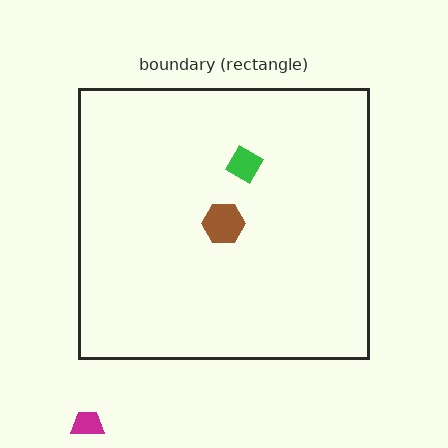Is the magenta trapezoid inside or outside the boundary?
Outside.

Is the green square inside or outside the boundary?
Inside.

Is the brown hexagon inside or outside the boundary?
Inside.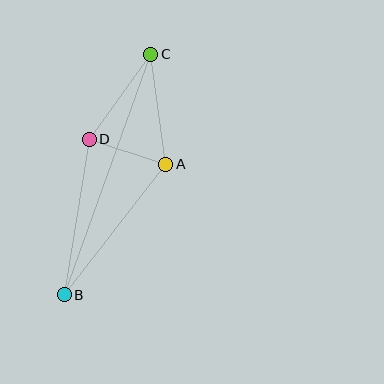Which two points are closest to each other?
Points A and D are closest to each other.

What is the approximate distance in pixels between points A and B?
The distance between A and B is approximately 165 pixels.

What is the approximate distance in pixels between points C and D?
The distance between C and D is approximately 105 pixels.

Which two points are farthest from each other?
Points B and C are farthest from each other.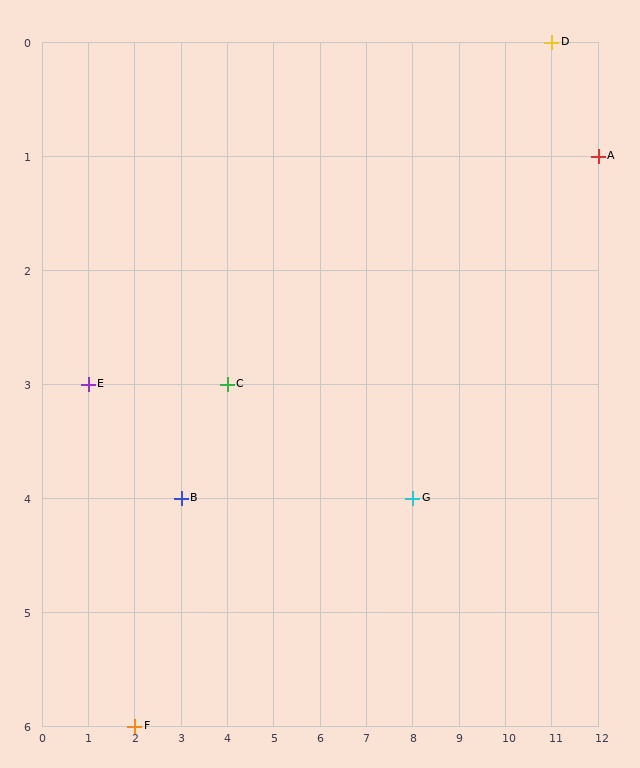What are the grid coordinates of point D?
Point D is at grid coordinates (11, 0).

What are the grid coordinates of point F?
Point F is at grid coordinates (2, 6).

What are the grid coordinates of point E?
Point E is at grid coordinates (1, 3).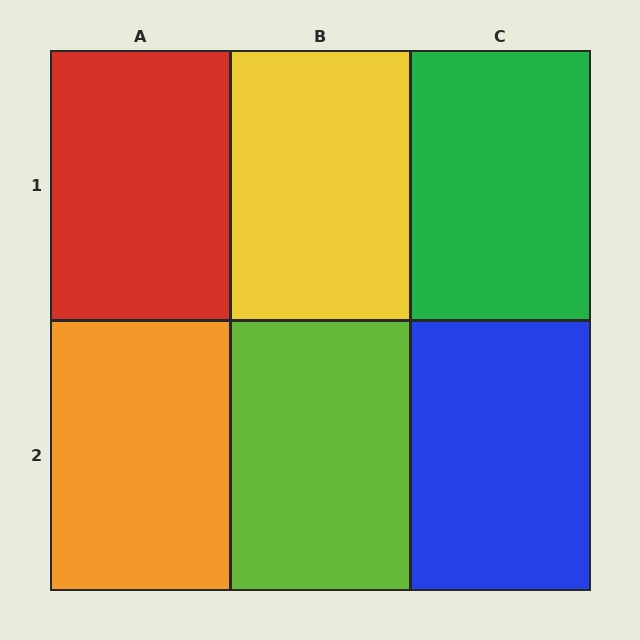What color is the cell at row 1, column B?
Yellow.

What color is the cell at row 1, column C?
Green.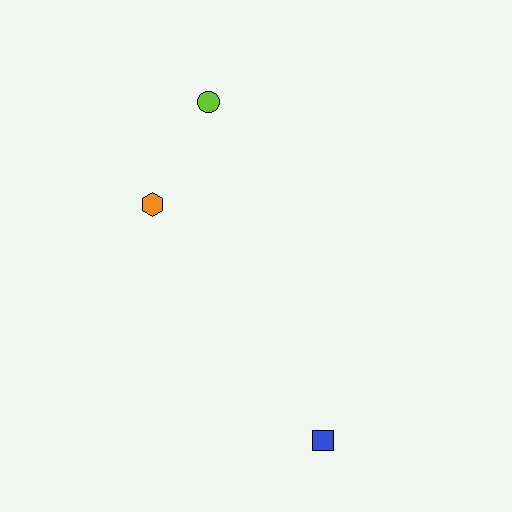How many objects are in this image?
There are 3 objects.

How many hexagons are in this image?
There is 1 hexagon.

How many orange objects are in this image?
There is 1 orange object.